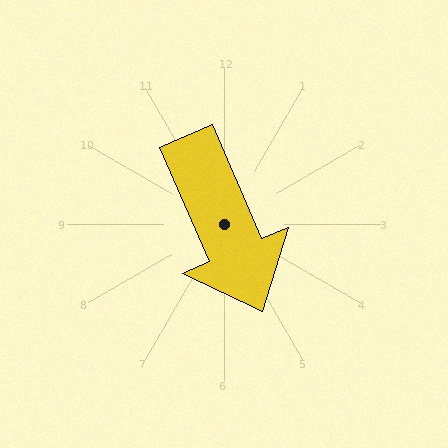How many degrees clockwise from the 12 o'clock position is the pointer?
Approximately 156 degrees.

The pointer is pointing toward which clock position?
Roughly 5 o'clock.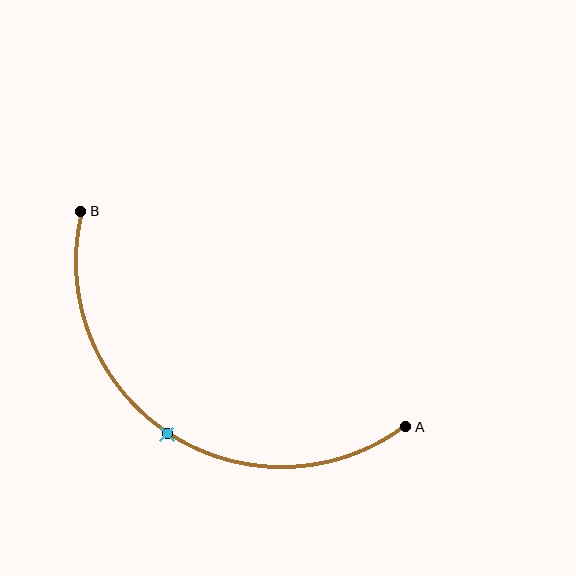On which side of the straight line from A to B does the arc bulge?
The arc bulges below the straight line connecting A and B.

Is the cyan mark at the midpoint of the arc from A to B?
Yes. The cyan mark lies on the arc at equal arc-length from both A and B — it is the arc midpoint.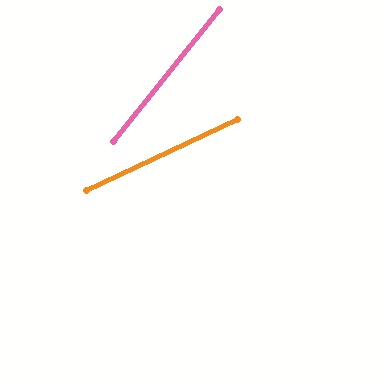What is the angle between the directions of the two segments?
Approximately 26 degrees.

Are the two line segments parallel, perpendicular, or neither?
Neither parallel nor perpendicular — they differ by about 26°.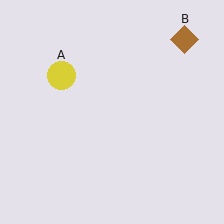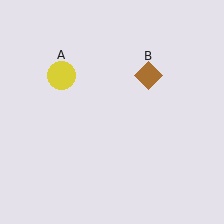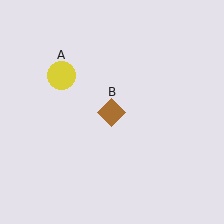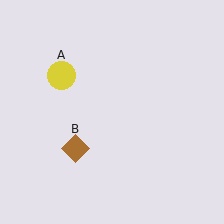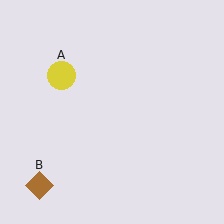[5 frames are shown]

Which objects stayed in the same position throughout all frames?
Yellow circle (object A) remained stationary.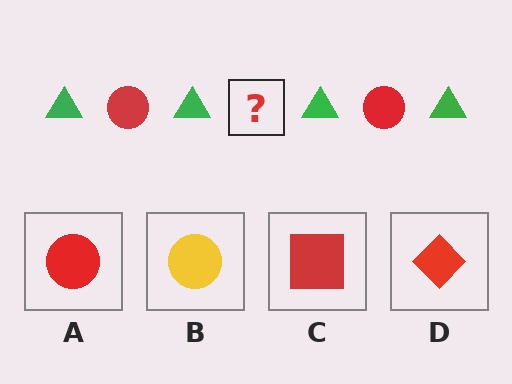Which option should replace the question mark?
Option A.